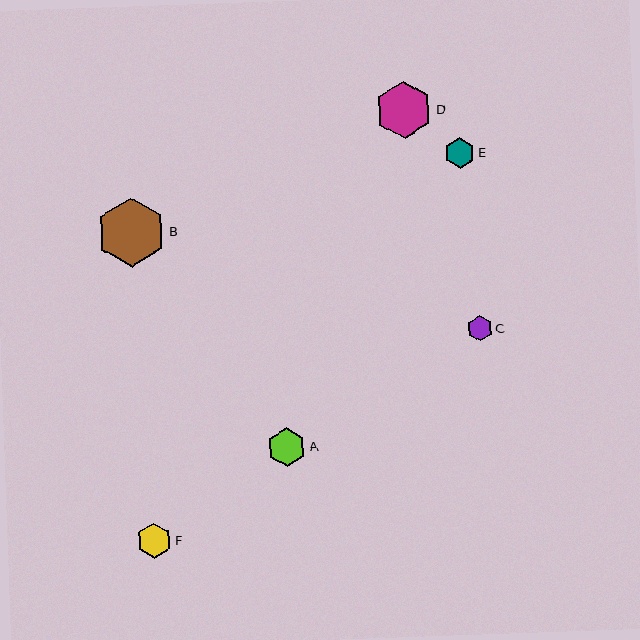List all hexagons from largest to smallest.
From largest to smallest: B, D, A, F, E, C.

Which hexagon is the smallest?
Hexagon C is the smallest with a size of approximately 26 pixels.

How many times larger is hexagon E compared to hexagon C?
Hexagon E is approximately 1.2 times the size of hexagon C.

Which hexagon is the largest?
Hexagon B is the largest with a size of approximately 69 pixels.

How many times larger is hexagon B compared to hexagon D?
Hexagon B is approximately 1.2 times the size of hexagon D.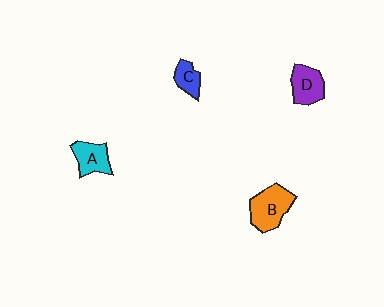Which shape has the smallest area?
Shape C (blue).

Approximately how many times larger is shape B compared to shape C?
Approximately 2.1 times.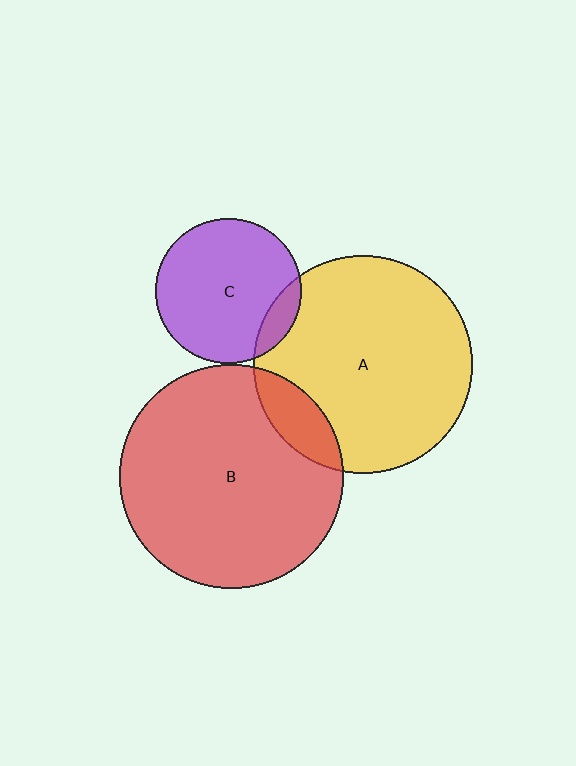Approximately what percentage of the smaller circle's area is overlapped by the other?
Approximately 10%.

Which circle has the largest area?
Circle B (red).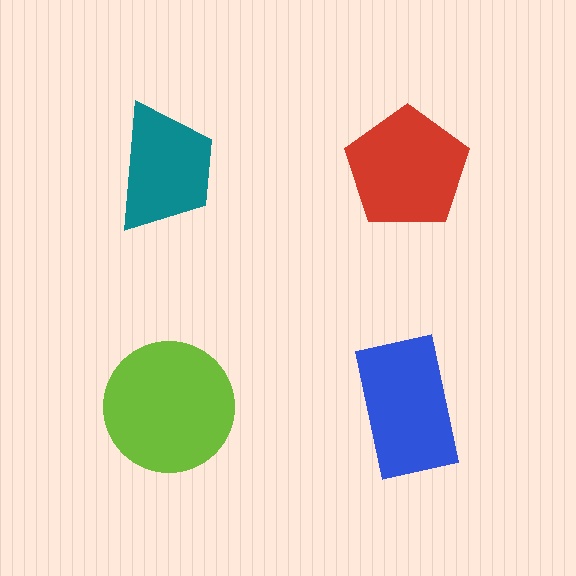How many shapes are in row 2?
2 shapes.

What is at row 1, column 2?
A red pentagon.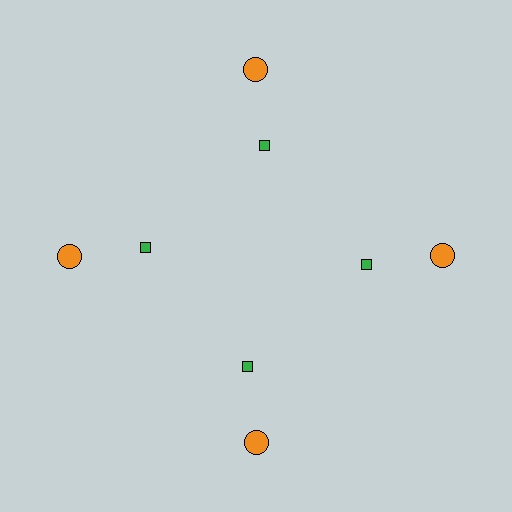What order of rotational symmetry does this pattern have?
This pattern has 4-fold rotational symmetry.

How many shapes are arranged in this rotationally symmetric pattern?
There are 8 shapes, arranged in 4 groups of 2.